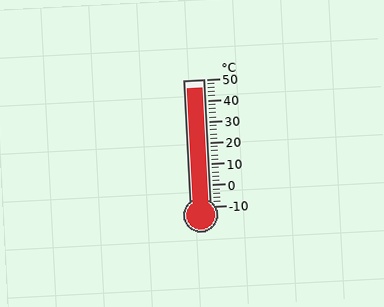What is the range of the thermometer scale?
The thermometer scale ranges from -10°C to 50°C.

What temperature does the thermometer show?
The thermometer shows approximately 46°C.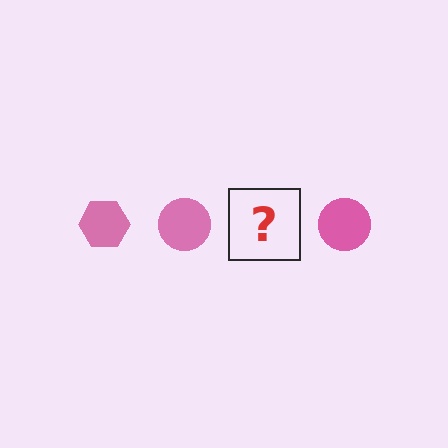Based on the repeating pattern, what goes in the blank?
The blank should be a pink hexagon.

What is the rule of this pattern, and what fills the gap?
The rule is that the pattern cycles through hexagon, circle shapes in pink. The gap should be filled with a pink hexagon.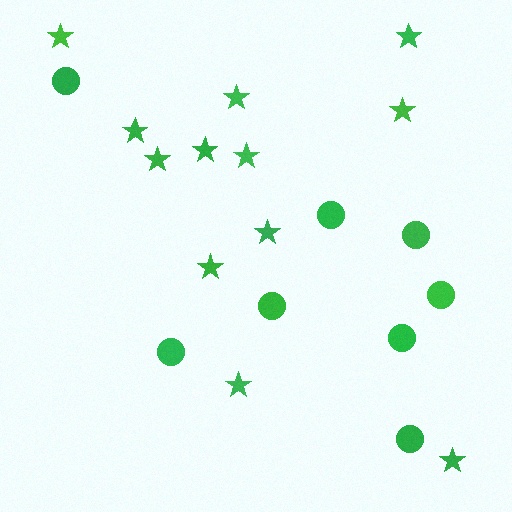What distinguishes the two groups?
There are 2 groups: one group of stars (12) and one group of circles (8).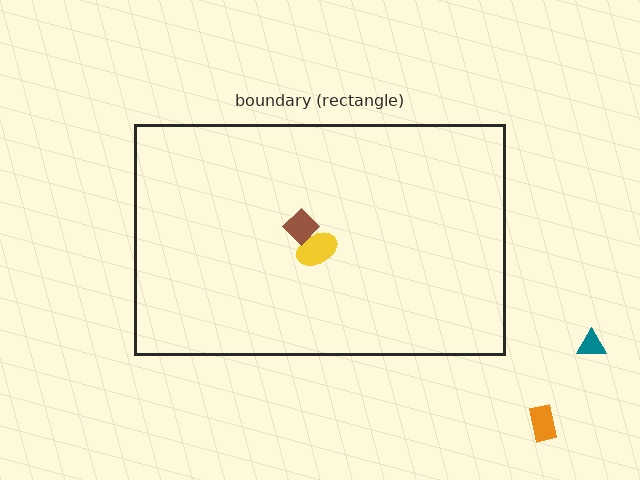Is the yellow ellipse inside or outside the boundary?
Inside.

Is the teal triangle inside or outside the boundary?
Outside.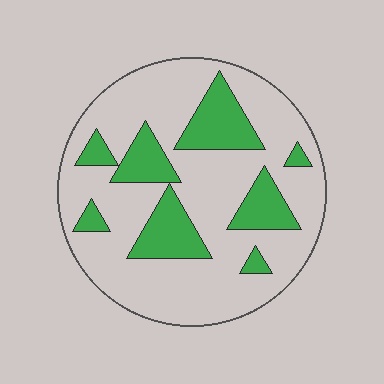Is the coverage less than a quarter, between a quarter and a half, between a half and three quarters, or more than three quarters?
Between a quarter and a half.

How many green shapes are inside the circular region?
8.